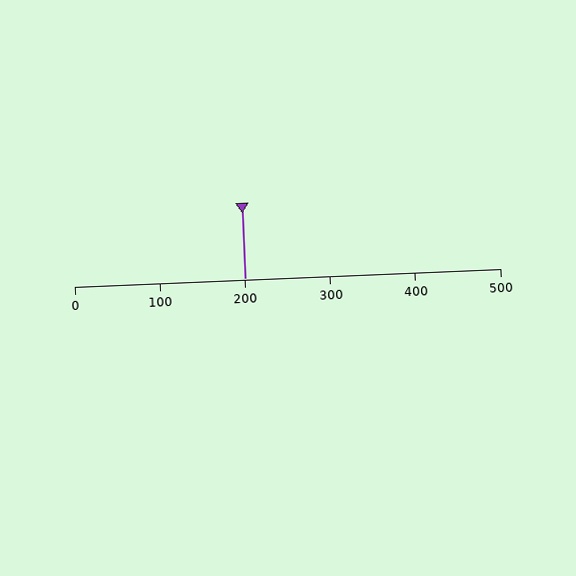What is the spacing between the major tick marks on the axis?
The major ticks are spaced 100 apart.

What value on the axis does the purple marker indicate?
The marker indicates approximately 200.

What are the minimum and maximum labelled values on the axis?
The axis runs from 0 to 500.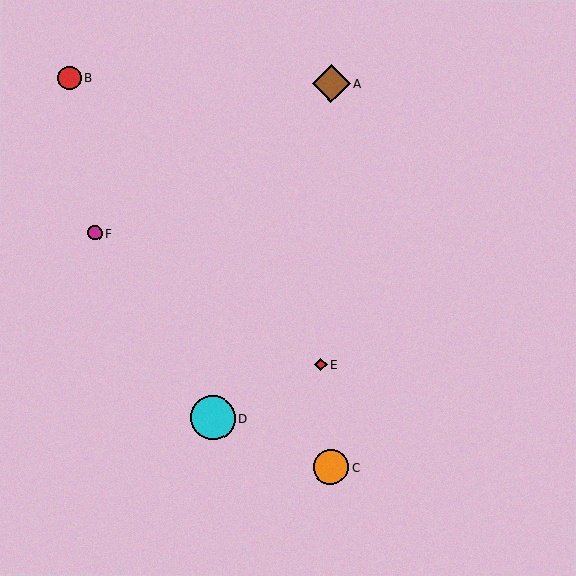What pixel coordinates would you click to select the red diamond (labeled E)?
Click at (321, 365) to select the red diamond E.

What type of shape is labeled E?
Shape E is a red diamond.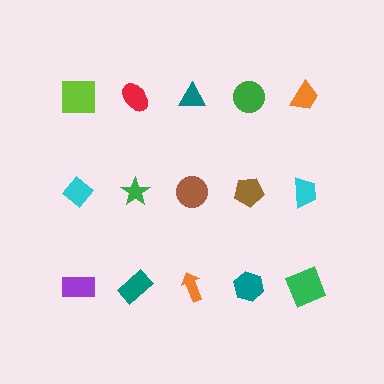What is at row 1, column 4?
A green circle.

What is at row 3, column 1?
A purple rectangle.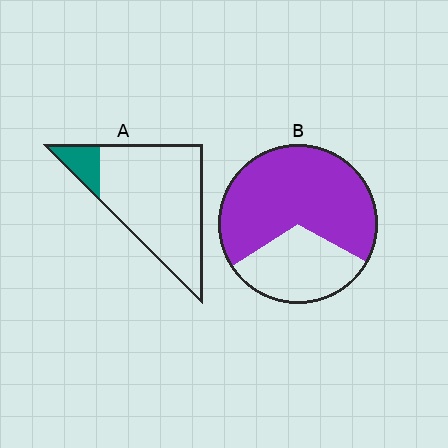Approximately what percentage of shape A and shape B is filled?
A is approximately 15% and B is approximately 65%.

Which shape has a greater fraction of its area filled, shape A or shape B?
Shape B.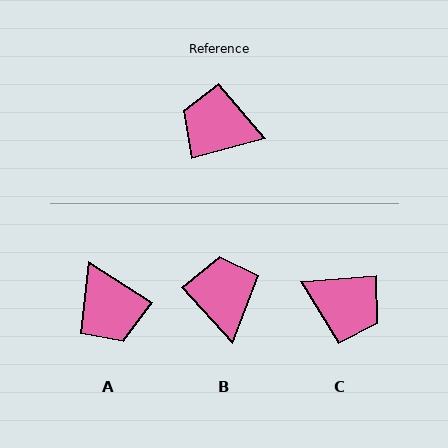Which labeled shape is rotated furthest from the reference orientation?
C, about 170 degrees away.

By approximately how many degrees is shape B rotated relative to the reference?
Approximately 62 degrees clockwise.